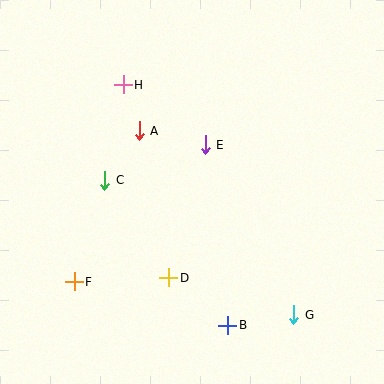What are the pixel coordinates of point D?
Point D is at (169, 278).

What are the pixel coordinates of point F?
Point F is at (74, 282).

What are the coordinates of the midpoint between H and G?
The midpoint between H and G is at (208, 200).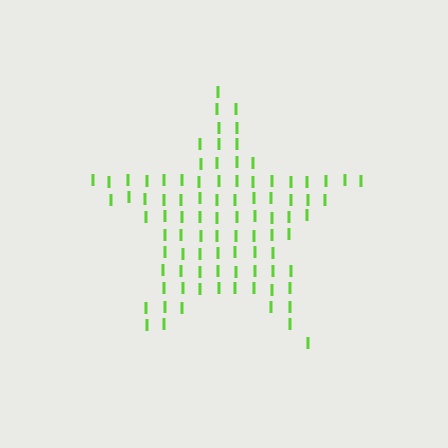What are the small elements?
The small elements are letter I's.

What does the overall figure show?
The overall figure shows a star.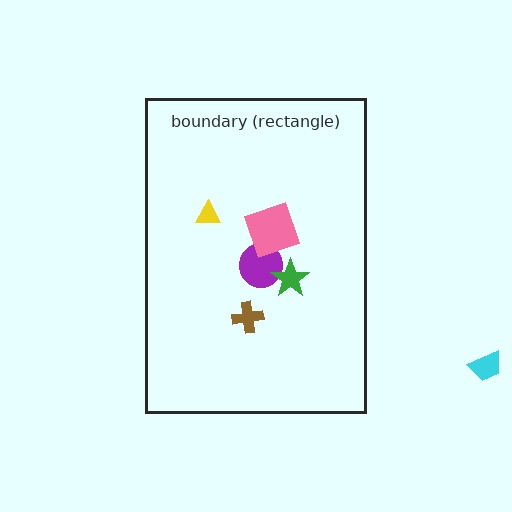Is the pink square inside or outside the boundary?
Inside.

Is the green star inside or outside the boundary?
Inside.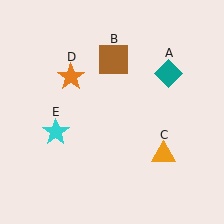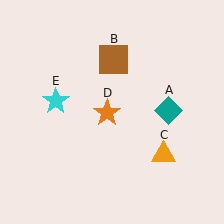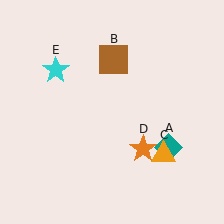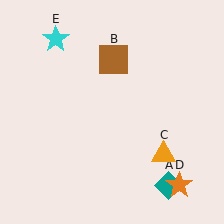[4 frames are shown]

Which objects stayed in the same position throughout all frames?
Brown square (object B) and orange triangle (object C) remained stationary.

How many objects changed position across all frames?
3 objects changed position: teal diamond (object A), orange star (object D), cyan star (object E).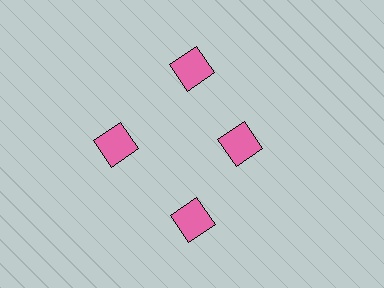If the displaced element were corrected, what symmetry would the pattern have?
It would have 4-fold rotational symmetry — the pattern would map onto itself every 90 degrees.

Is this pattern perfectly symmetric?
No. The 4 pink squares are arranged in a ring, but one element near the 3 o'clock position is pulled inward toward the center, breaking the 4-fold rotational symmetry.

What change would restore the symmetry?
The symmetry would be restored by moving it outward, back onto the ring so that all 4 squares sit at equal angles and equal distance from the center.